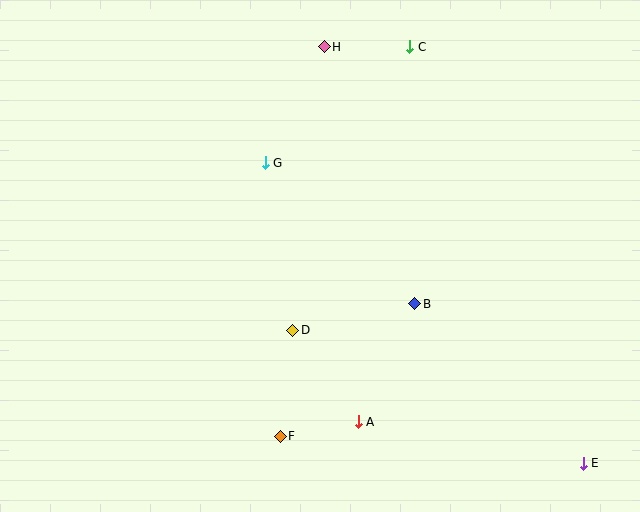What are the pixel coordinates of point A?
Point A is at (358, 422).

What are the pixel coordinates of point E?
Point E is at (583, 464).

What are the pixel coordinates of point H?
Point H is at (324, 47).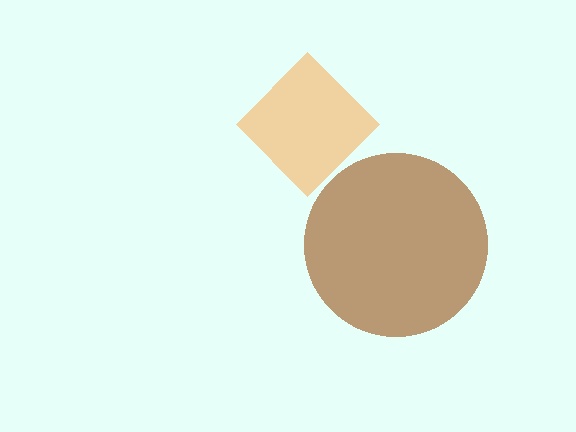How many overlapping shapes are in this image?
There are 2 overlapping shapes in the image.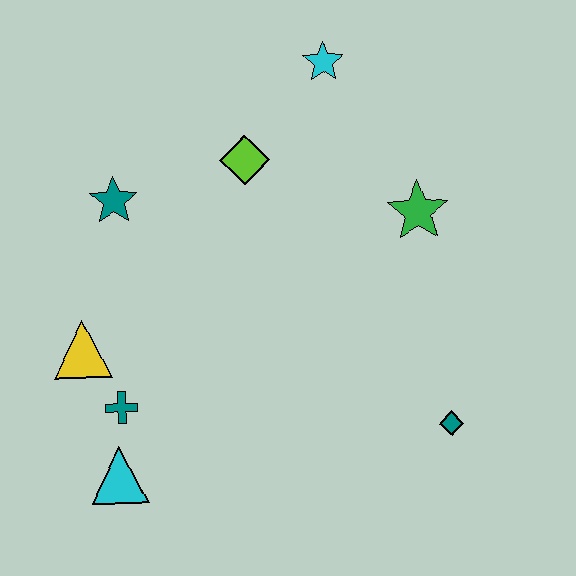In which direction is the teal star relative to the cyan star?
The teal star is to the left of the cyan star.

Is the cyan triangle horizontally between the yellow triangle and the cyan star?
Yes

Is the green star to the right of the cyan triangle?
Yes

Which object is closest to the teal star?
The lime diamond is closest to the teal star.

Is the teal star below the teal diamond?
No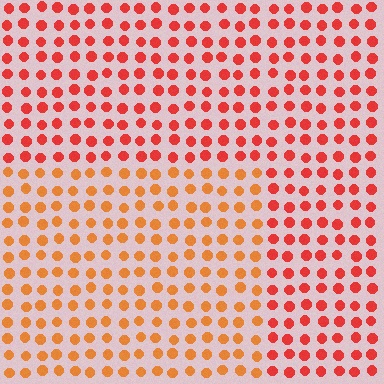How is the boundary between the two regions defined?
The boundary is defined purely by a slight shift in hue (about 27 degrees). Spacing, size, and orientation are identical on both sides.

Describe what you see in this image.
The image is filled with small red elements in a uniform arrangement. A rectangle-shaped region is visible where the elements are tinted to a slightly different hue, forming a subtle color boundary.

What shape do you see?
I see a rectangle.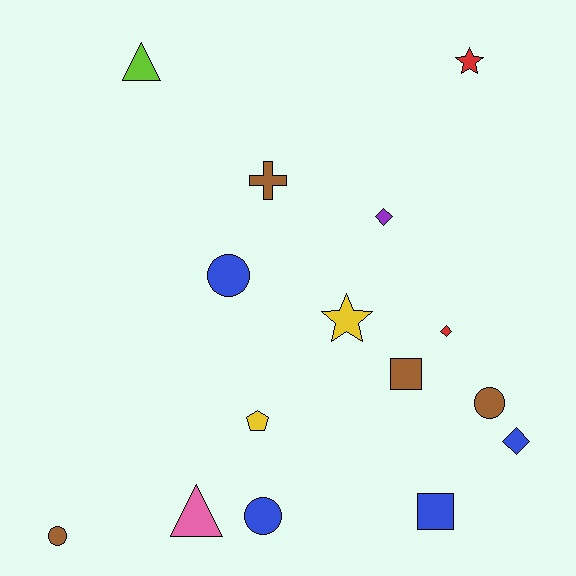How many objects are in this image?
There are 15 objects.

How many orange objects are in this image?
There are no orange objects.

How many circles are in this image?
There are 4 circles.